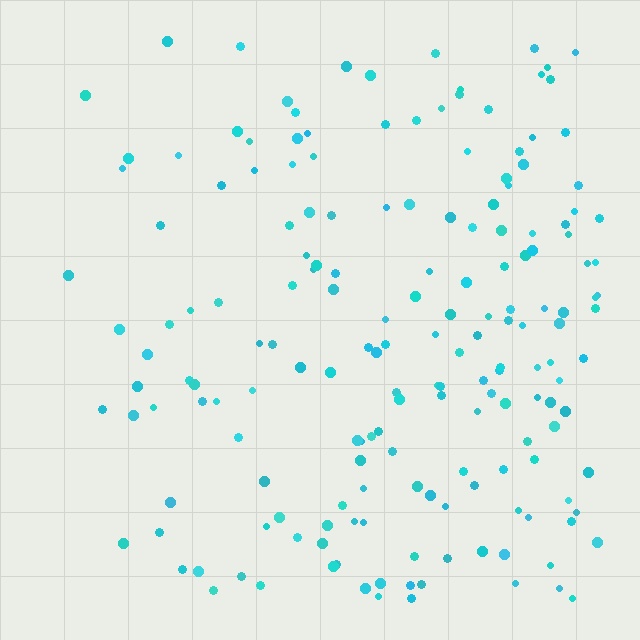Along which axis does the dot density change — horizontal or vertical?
Horizontal.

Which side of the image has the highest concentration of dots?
The right.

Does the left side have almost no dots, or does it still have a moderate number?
Still a moderate number, just noticeably fewer than the right.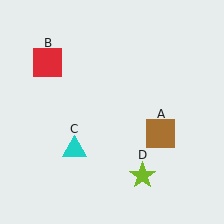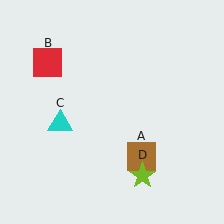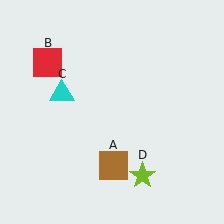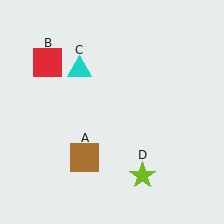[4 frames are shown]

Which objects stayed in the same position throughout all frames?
Red square (object B) and lime star (object D) remained stationary.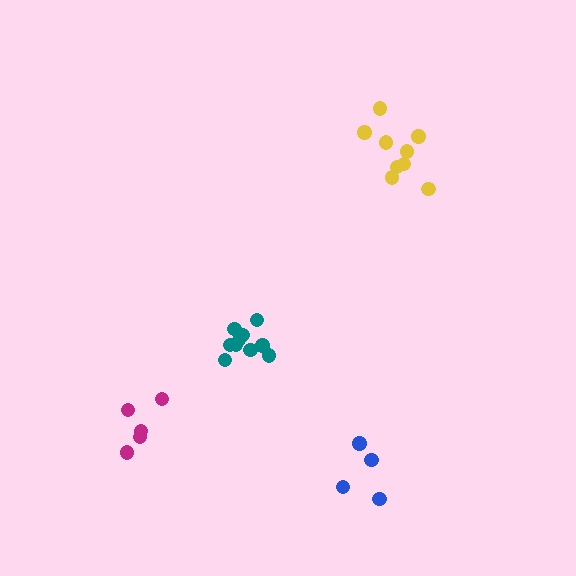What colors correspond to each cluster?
The clusters are colored: blue, magenta, teal, yellow.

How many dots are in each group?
Group 1: 5 dots, Group 2: 5 dots, Group 3: 10 dots, Group 4: 9 dots (29 total).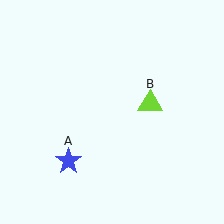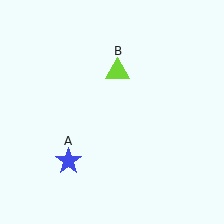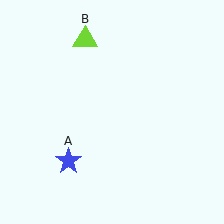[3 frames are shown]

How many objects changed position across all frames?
1 object changed position: lime triangle (object B).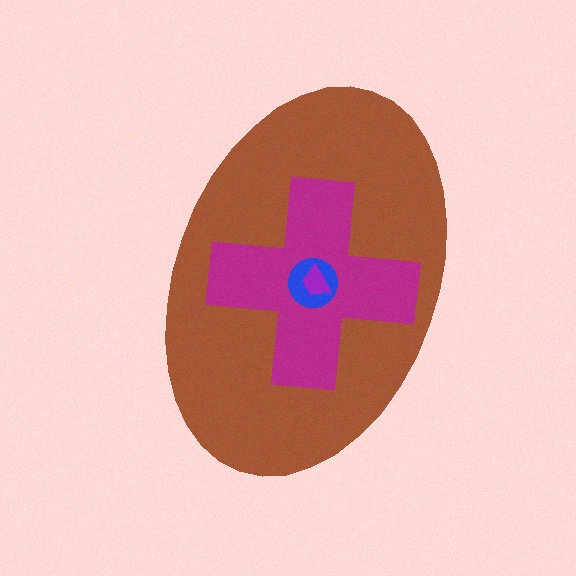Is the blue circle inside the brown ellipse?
Yes.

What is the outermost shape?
The brown ellipse.